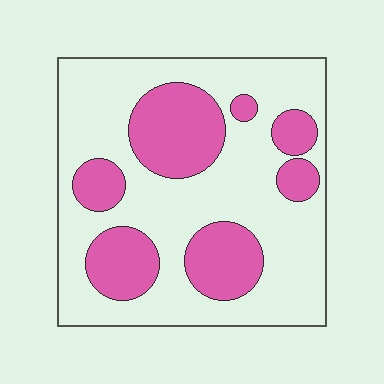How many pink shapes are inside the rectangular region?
7.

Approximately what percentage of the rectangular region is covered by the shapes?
Approximately 30%.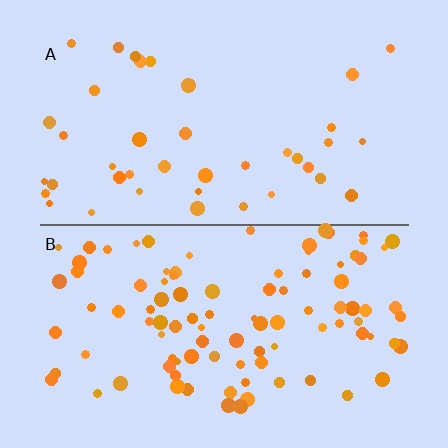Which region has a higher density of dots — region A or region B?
B (the bottom).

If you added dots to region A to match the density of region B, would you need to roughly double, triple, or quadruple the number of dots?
Approximately double.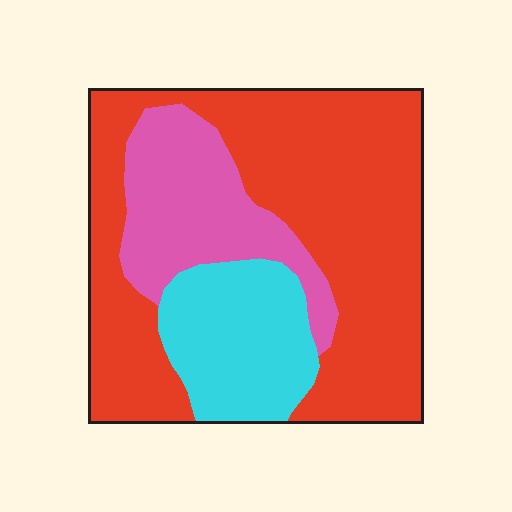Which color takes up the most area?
Red, at roughly 60%.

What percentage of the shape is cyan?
Cyan covers 19% of the shape.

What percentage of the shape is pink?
Pink takes up about one fifth (1/5) of the shape.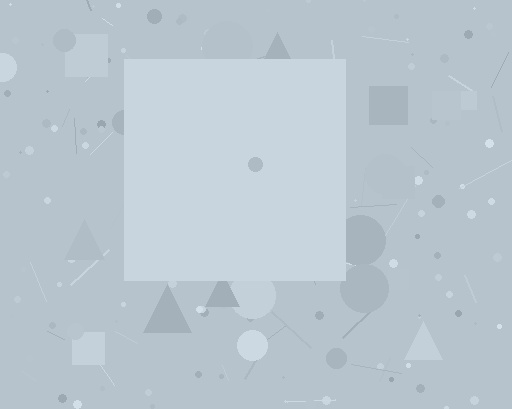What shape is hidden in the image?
A square is hidden in the image.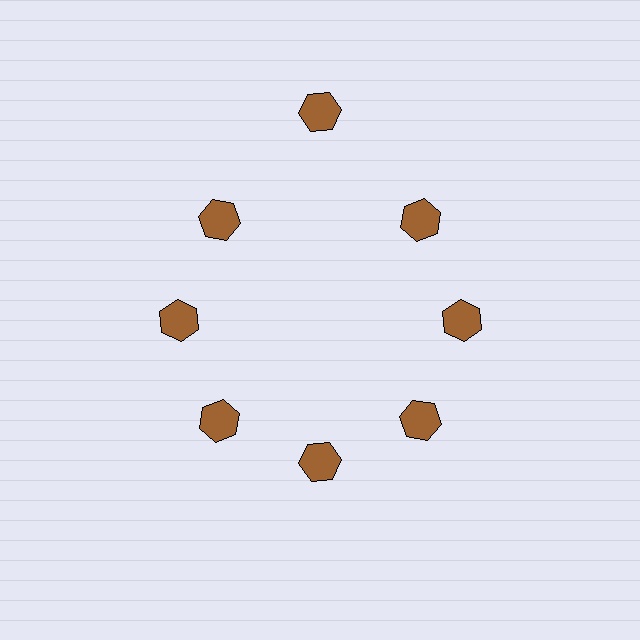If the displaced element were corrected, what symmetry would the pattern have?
It would have 8-fold rotational symmetry — the pattern would map onto itself every 45 degrees.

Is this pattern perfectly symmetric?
No. The 8 brown hexagons are arranged in a ring, but one element near the 12 o'clock position is pushed outward from the center, breaking the 8-fold rotational symmetry.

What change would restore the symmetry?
The symmetry would be restored by moving it inward, back onto the ring so that all 8 hexagons sit at equal angles and equal distance from the center.